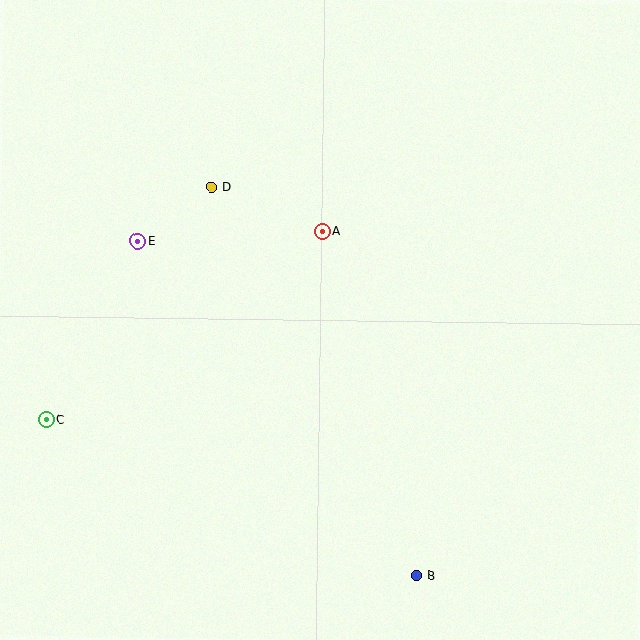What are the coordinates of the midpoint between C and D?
The midpoint between C and D is at (129, 303).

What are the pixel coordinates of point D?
Point D is at (211, 187).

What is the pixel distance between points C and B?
The distance between C and B is 402 pixels.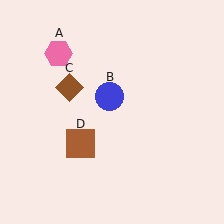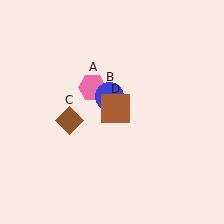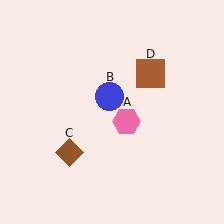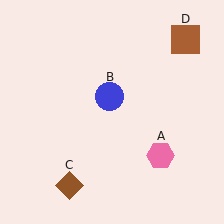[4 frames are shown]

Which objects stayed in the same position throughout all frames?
Blue circle (object B) remained stationary.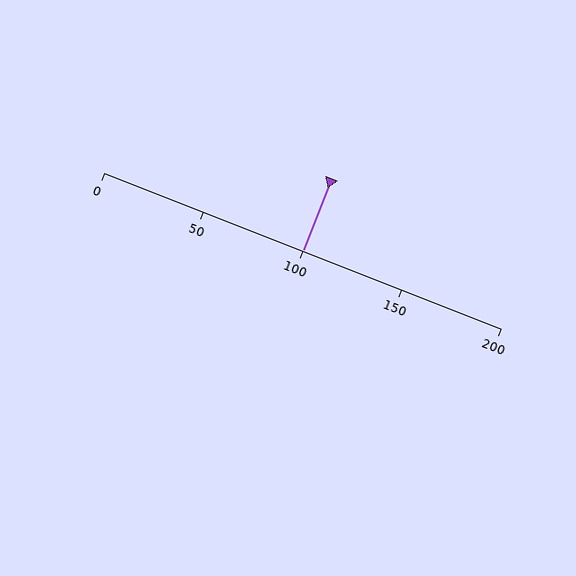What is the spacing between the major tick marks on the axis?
The major ticks are spaced 50 apart.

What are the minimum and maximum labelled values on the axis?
The axis runs from 0 to 200.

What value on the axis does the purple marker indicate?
The marker indicates approximately 100.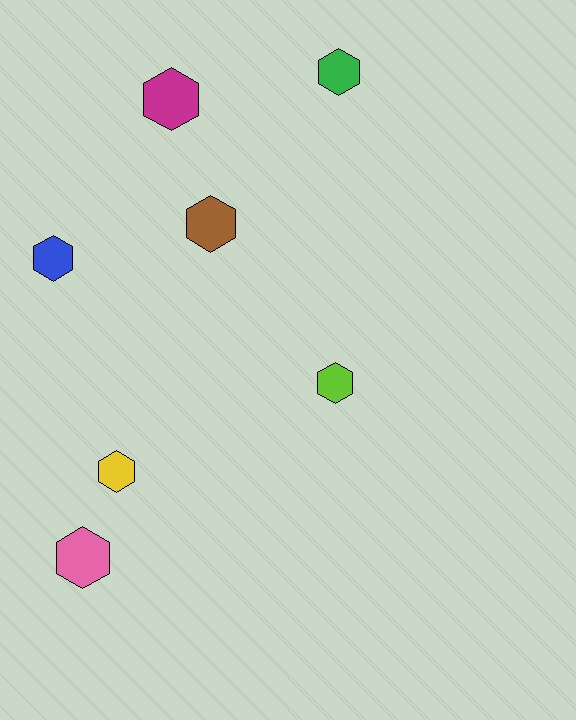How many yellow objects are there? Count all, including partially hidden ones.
There is 1 yellow object.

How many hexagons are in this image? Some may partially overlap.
There are 7 hexagons.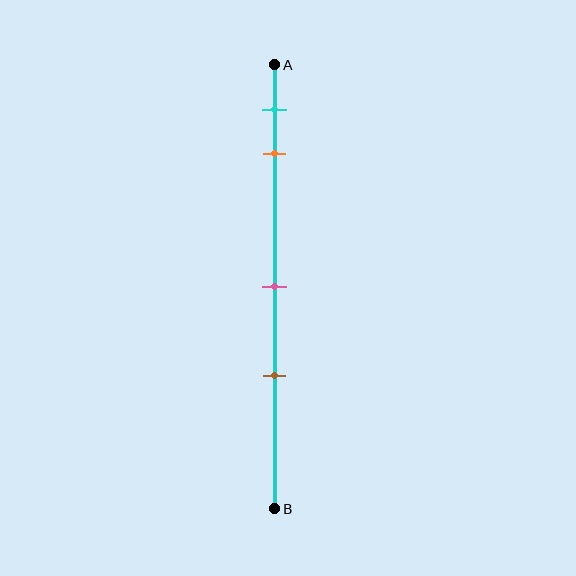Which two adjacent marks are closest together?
The cyan and orange marks are the closest adjacent pair.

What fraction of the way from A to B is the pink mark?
The pink mark is approximately 50% (0.5) of the way from A to B.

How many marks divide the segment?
There are 4 marks dividing the segment.